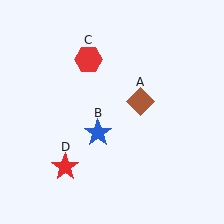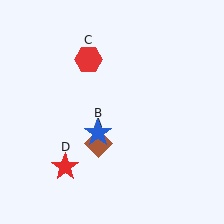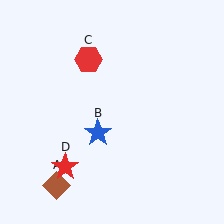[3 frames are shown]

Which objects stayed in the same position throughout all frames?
Blue star (object B) and red hexagon (object C) and red star (object D) remained stationary.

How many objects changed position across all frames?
1 object changed position: brown diamond (object A).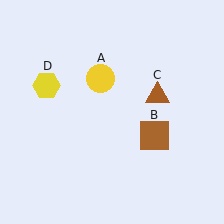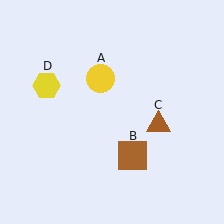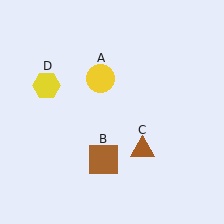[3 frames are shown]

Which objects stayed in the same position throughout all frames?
Yellow circle (object A) and yellow hexagon (object D) remained stationary.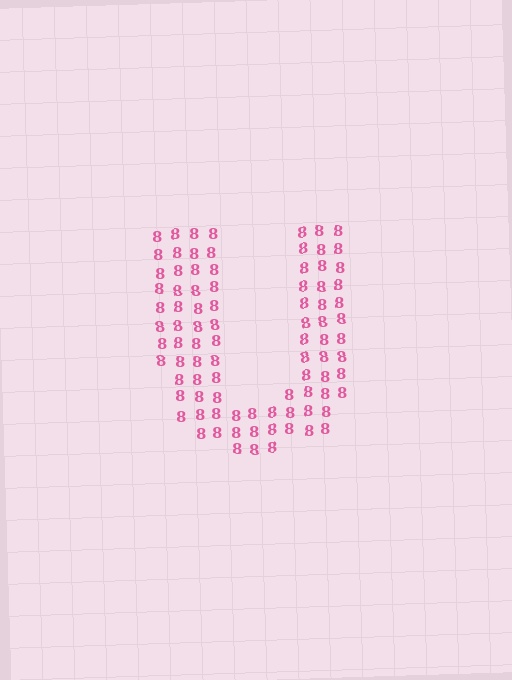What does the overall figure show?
The overall figure shows the letter U.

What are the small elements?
The small elements are digit 8's.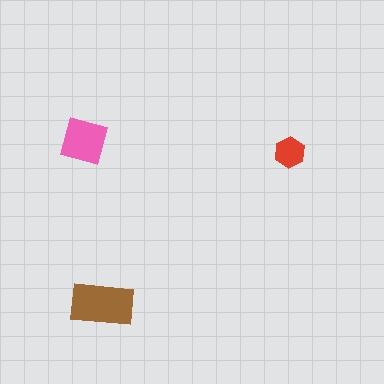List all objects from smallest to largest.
The red hexagon, the pink diamond, the brown rectangle.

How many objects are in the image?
There are 3 objects in the image.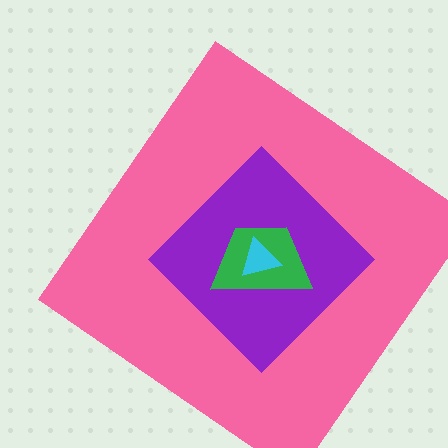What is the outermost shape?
The pink diamond.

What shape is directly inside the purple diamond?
The green trapezoid.